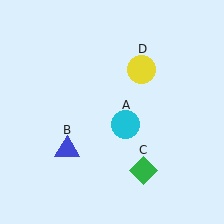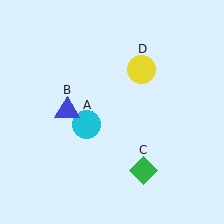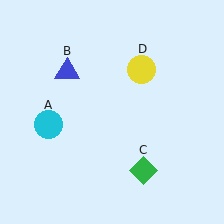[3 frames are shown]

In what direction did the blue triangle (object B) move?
The blue triangle (object B) moved up.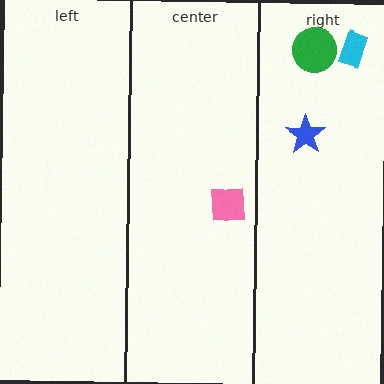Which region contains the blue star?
The right region.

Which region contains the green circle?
The right region.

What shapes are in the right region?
The blue star, the cyan rectangle, the green circle.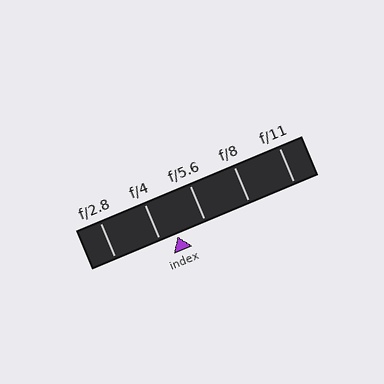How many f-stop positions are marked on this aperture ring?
There are 5 f-stop positions marked.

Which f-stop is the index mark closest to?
The index mark is closest to f/4.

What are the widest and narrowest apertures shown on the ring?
The widest aperture shown is f/2.8 and the narrowest is f/11.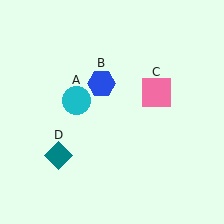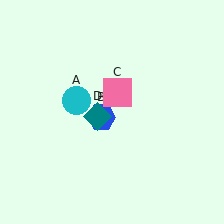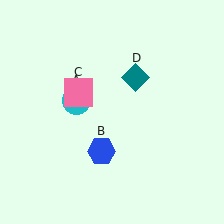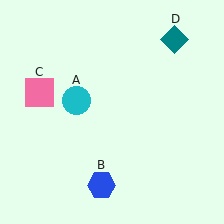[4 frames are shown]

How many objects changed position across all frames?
3 objects changed position: blue hexagon (object B), pink square (object C), teal diamond (object D).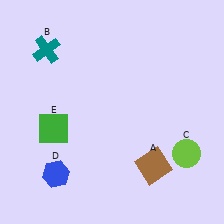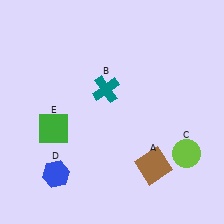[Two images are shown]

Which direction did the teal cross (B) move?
The teal cross (B) moved right.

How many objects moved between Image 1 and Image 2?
1 object moved between the two images.